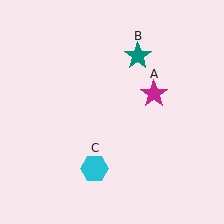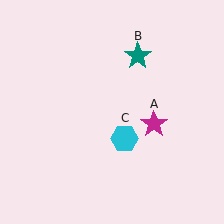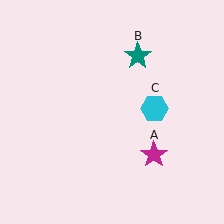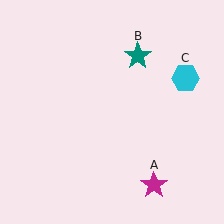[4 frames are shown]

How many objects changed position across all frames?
2 objects changed position: magenta star (object A), cyan hexagon (object C).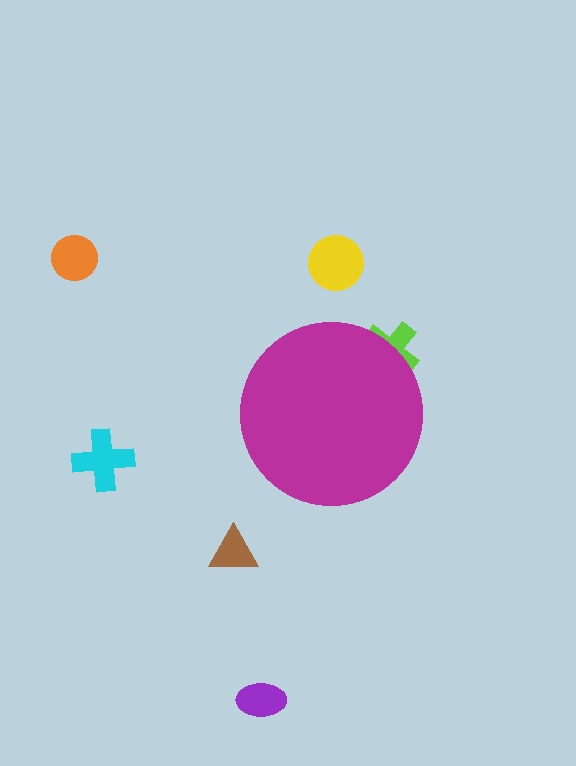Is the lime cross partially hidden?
Yes, the lime cross is partially hidden behind the magenta circle.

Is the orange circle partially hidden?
No, the orange circle is fully visible.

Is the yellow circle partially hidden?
No, the yellow circle is fully visible.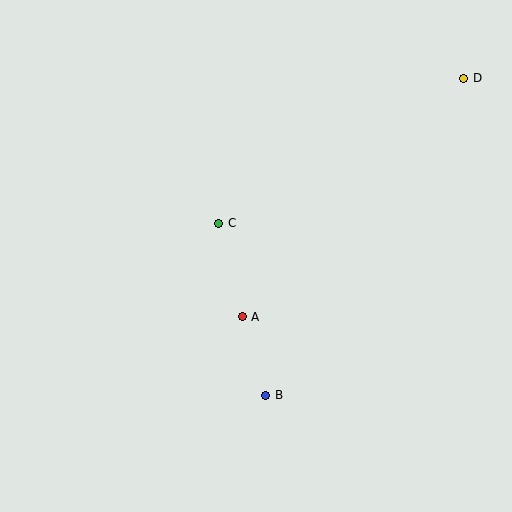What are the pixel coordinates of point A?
Point A is at (242, 317).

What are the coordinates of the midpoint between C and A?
The midpoint between C and A is at (231, 270).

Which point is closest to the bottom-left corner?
Point B is closest to the bottom-left corner.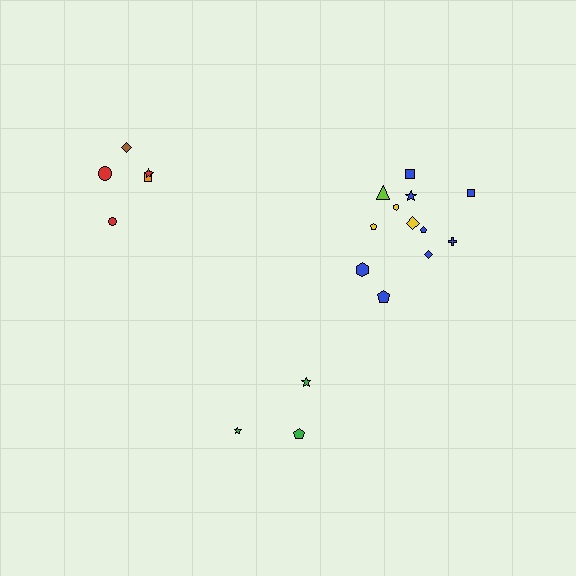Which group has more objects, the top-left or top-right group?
The top-right group.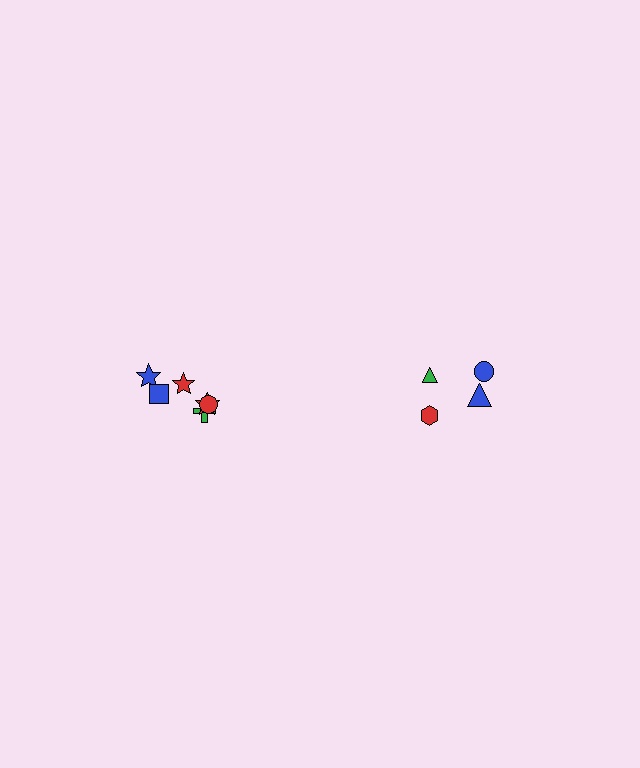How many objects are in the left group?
There are 6 objects.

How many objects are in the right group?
There are 4 objects.